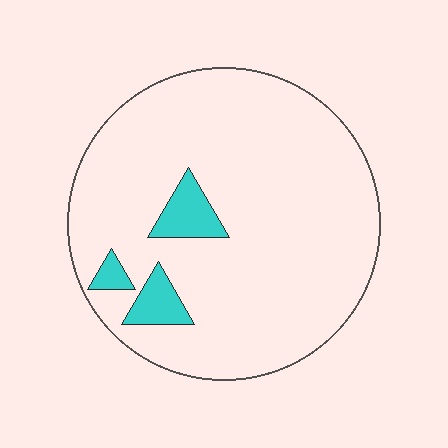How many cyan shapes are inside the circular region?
3.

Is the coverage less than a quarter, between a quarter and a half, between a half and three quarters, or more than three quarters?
Less than a quarter.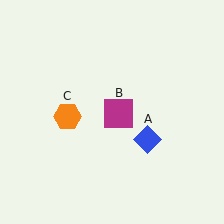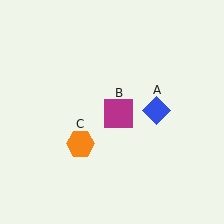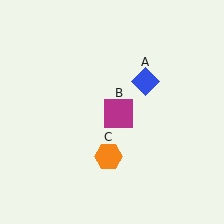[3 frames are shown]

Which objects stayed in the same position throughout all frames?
Magenta square (object B) remained stationary.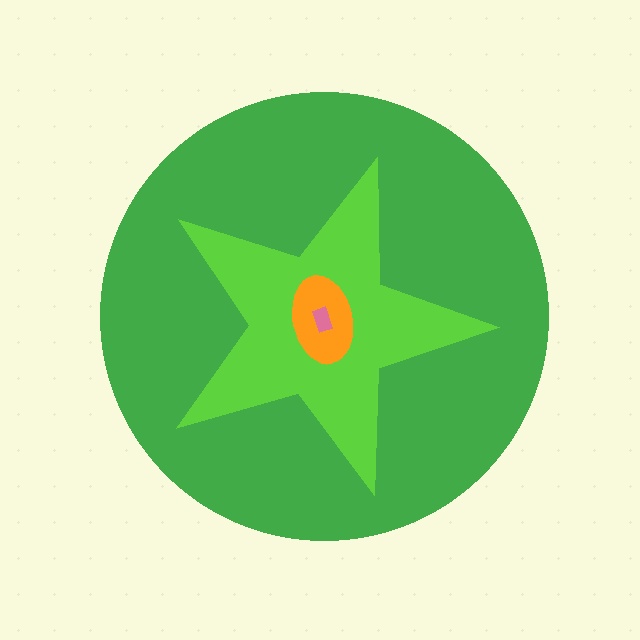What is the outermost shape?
The green circle.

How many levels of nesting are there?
4.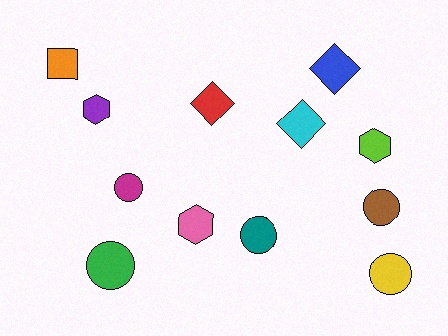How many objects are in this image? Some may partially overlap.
There are 12 objects.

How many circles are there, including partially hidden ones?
There are 5 circles.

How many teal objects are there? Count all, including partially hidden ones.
There is 1 teal object.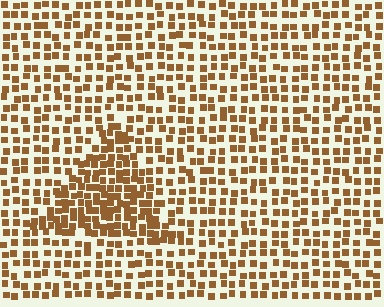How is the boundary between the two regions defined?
The boundary is defined by a change in element density (approximately 1.8x ratio). All elements are the same color, size, and shape.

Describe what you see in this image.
The image contains small brown elements arranged at two different densities. A triangle-shaped region is visible where the elements are more densely packed than the surrounding area.